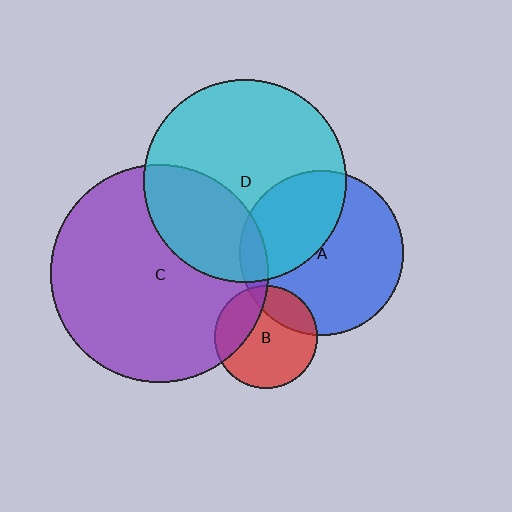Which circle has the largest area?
Circle C (purple).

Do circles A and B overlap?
Yes.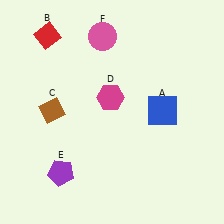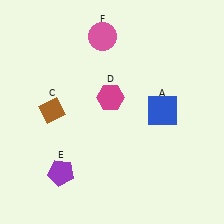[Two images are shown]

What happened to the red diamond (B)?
The red diamond (B) was removed in Image 2. It was in the top-left area of Image 1.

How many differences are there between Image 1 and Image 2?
There is 1 difference between the two images.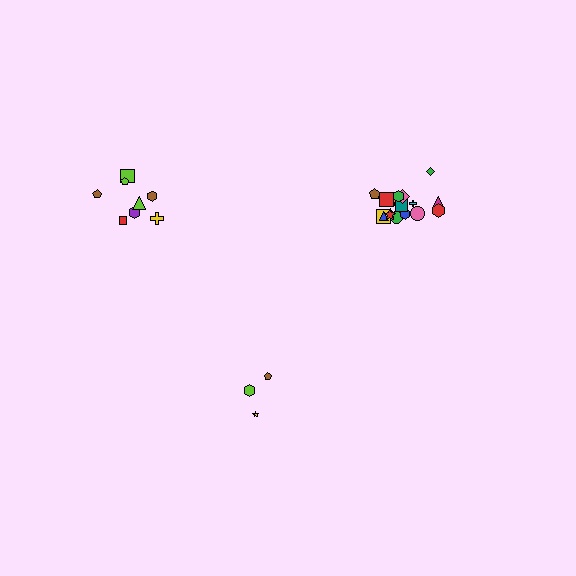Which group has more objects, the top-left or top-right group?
The top-right group.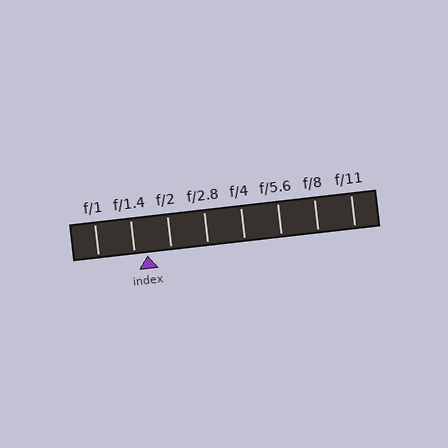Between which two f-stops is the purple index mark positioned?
The index mark is between f/1.4 and f/2.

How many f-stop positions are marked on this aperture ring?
There are 8 f-stop positions marked.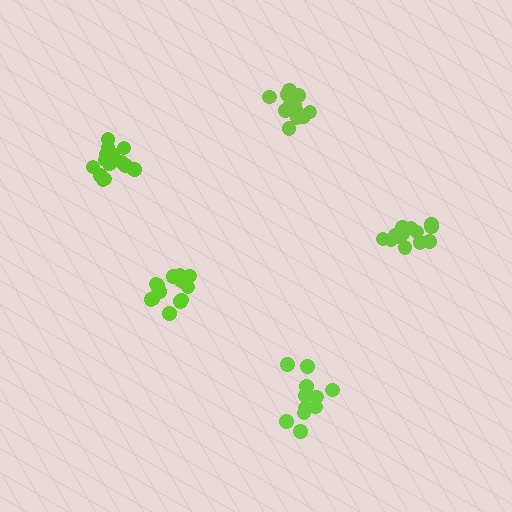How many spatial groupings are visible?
There are 5 spatial groupings.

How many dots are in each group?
Group 1: 11 dots, Group 2: 13 dots, Group 3: 13 dots, Group 4: 13 dots, Group 5: 15 dots (65 total).